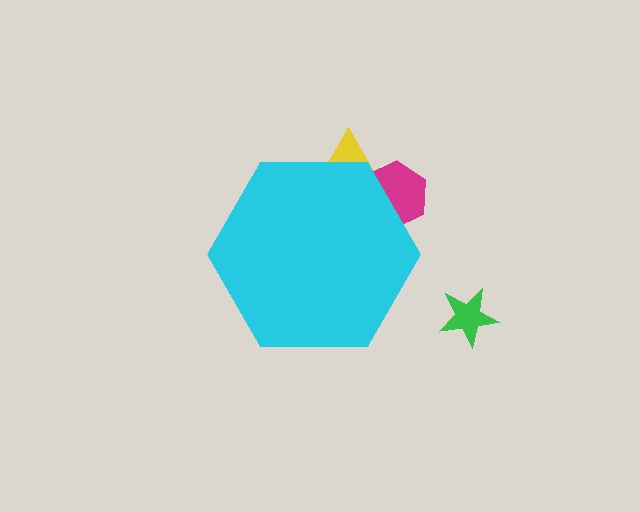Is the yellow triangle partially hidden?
Yes, the yellow triangle is partially hidden behind the cyan hexagon.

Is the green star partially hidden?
No, the green star is fully visible.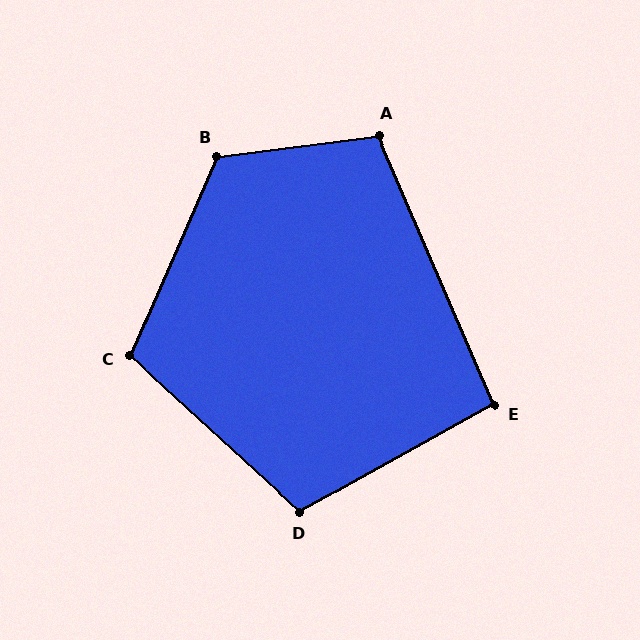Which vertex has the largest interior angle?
B, at approximately 121 degrees.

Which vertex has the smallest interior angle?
E, at approximately 96 degrees.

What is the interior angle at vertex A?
Approximately 106 degrees (obtuse).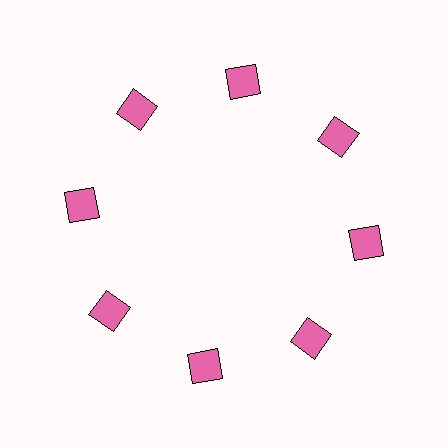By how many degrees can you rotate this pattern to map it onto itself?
The pattern maps onto itself every 45 degrees of rotation.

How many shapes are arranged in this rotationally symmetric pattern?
There are 8 shapes, arranged in 8 groups of 1.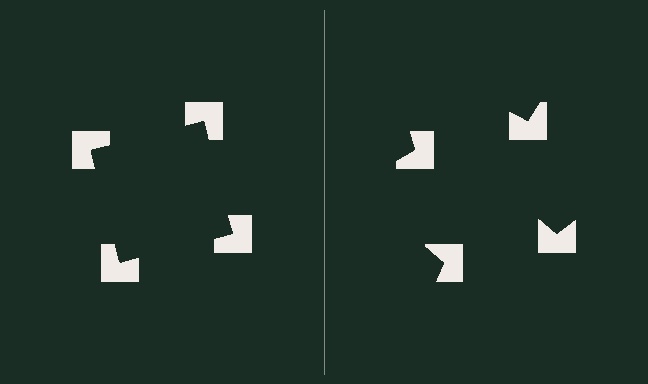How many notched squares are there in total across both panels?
8 — 4 on each side.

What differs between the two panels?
The notched squares are positioned identically on both sides; only the wedge orientations differ. On the left they align to a square; on the right they are misaligned.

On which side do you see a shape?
An illusory square appears on the left side. On the right side the wedge cuts are rotated, so no coherent shape forms.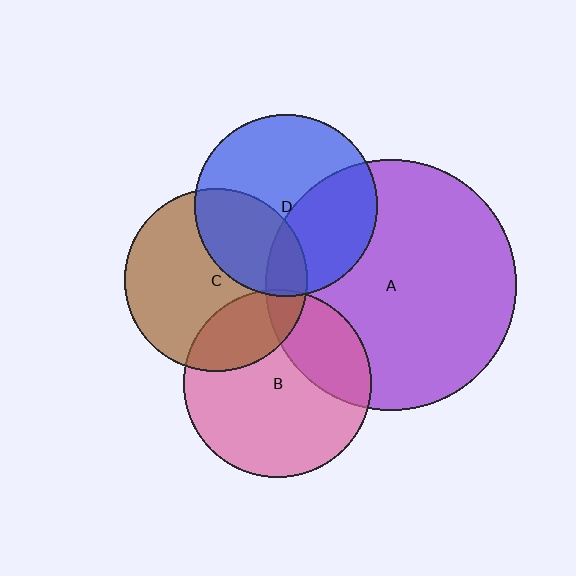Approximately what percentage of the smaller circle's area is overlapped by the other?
Approximately 15%.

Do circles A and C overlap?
Yes.